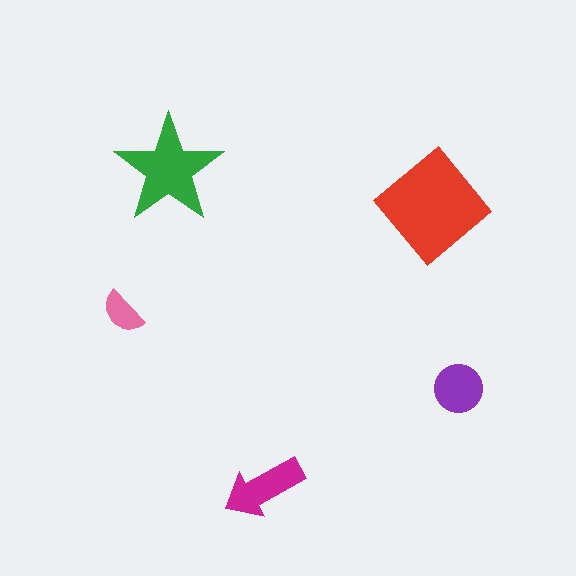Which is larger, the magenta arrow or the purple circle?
The magenta arrow.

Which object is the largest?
The red diamond.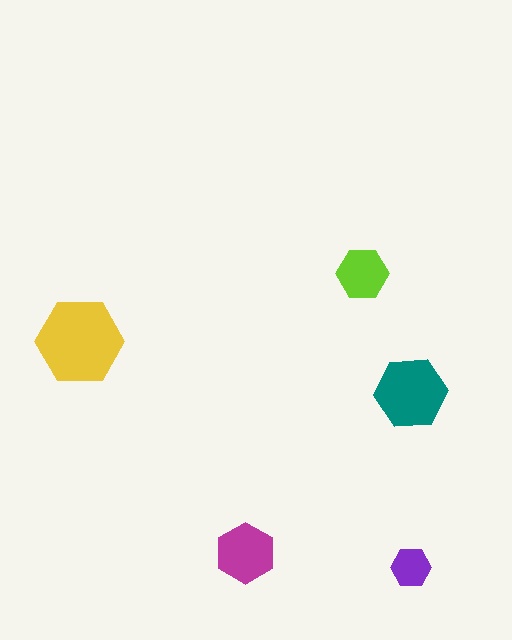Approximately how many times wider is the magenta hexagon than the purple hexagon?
About 1.5 times wider.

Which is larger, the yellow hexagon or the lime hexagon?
The yellow one.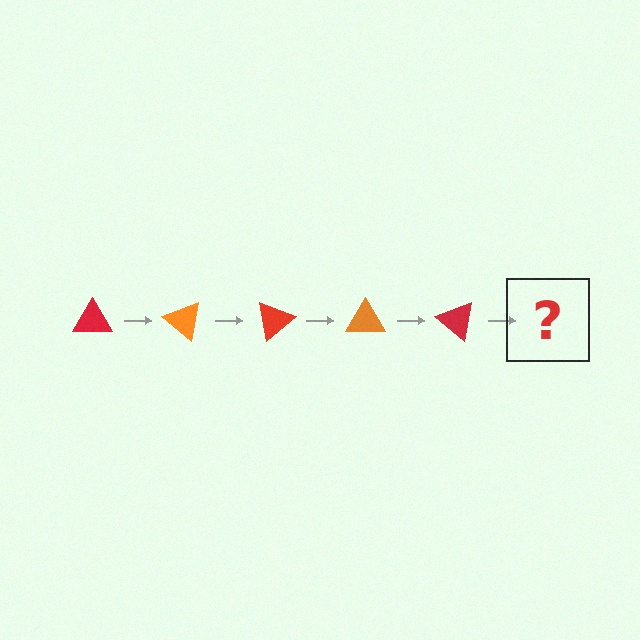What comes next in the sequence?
The next element should be an orange triangle, rotated 200 degrees from the start.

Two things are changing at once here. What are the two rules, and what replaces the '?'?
The two rules are that it rotates 40 degrees each step and the color cycles through red and orange. The '?' should be an orange triangle, rotated 200 degrees from the start.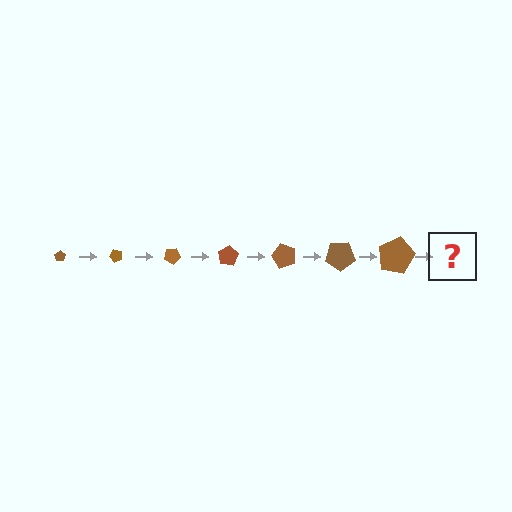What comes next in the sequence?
The next element should be a pentagon, larger than the previous one and rotated 350 degrees from the start.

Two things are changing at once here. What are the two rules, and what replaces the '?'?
The two rules are that the pentagon grows larger each step and it rotates 50 degrees each step. The '?' should be a pentagon, larger than the previous one and rotated 350 degrees from the start.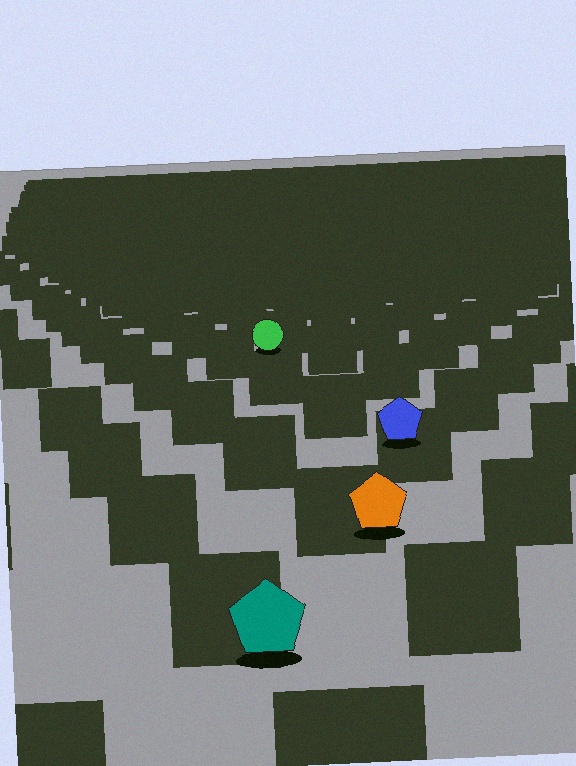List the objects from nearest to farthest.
From nearest to farthest: the teal pentagon, the orange pentagon, the blue pentagon, the green circle.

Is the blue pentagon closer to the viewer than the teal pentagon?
No. The teal pentagon is closer — you can tell from the texture gradient: the ground texture is coarser near it.